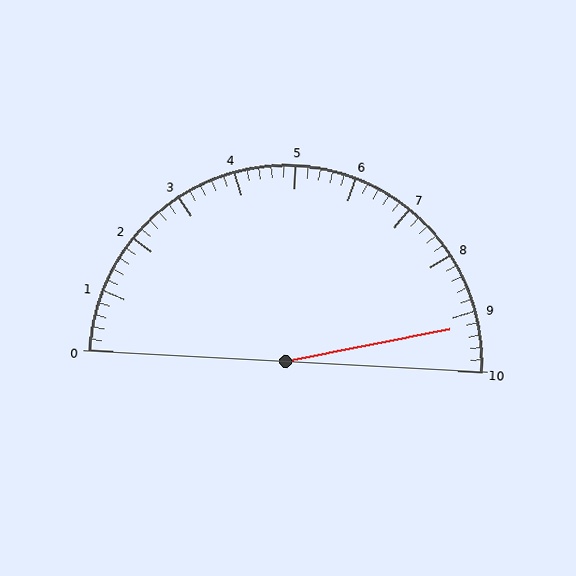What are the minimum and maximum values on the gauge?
The gauge ranges from 0 to 10.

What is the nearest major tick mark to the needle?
The nearest major tick mark is 9.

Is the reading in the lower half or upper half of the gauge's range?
The reading is in the upper half of the range (0 to 10).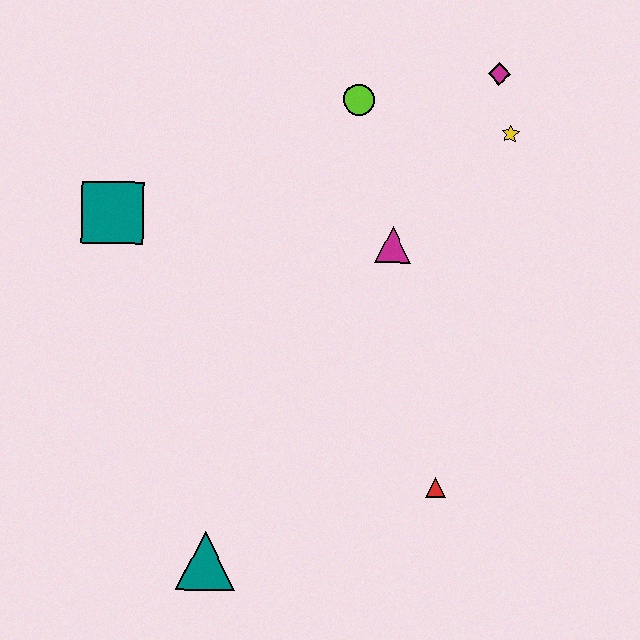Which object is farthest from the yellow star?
The teal triangle is farthest from the yellow star.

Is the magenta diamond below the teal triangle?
No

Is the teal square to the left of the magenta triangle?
Yes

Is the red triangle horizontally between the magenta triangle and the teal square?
No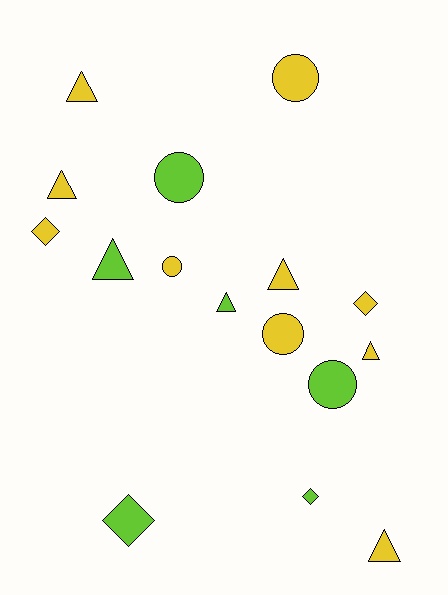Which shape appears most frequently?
Triangle, with 7 objects.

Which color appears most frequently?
Yellow, with 10 objects.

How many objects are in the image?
There are 16 objects.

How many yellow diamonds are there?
There are 2 yellow diamonds.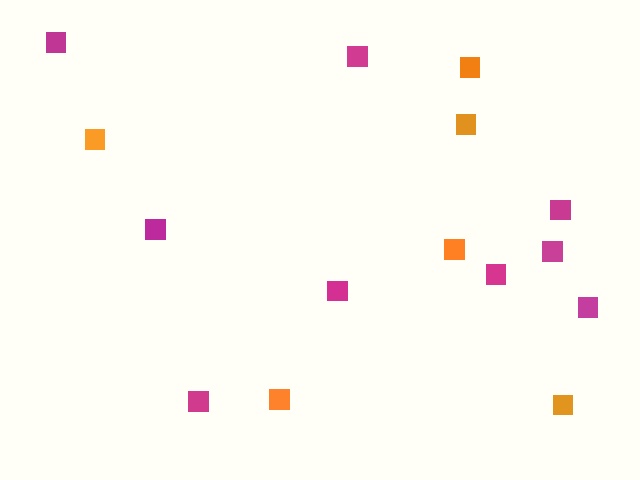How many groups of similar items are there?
There are 2 groups: one group of orange squares (6) and one group of magenta squares (9).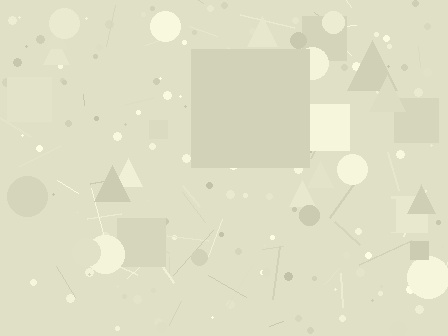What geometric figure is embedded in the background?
A square is embedded in the background.